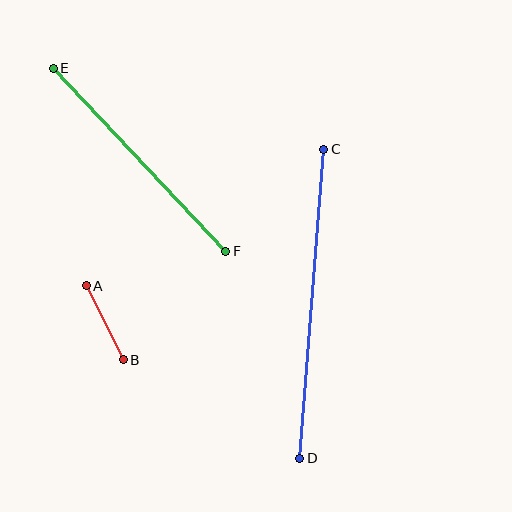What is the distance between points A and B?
The distance is approximately 83 pixels.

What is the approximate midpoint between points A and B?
The midpoint is at approximately (105, 323) pixels.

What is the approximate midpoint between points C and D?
The midpoint is at approximately (312, 304) pixels.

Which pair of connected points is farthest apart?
Points C and D are farthest apart.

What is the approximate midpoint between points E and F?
The midpoint is at approximately (139, 160) pixels.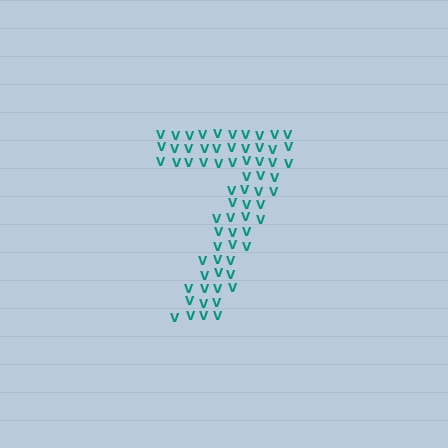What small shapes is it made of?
It is made of small letter V's.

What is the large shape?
The large shape is the digit 7.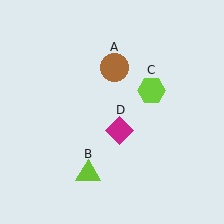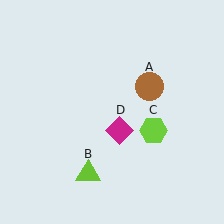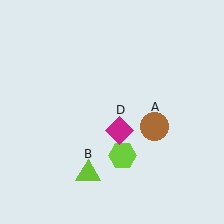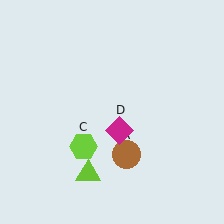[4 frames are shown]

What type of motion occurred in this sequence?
The brown circle (object A), lime hexagon (object C) rotated clockwise around the center of the scene.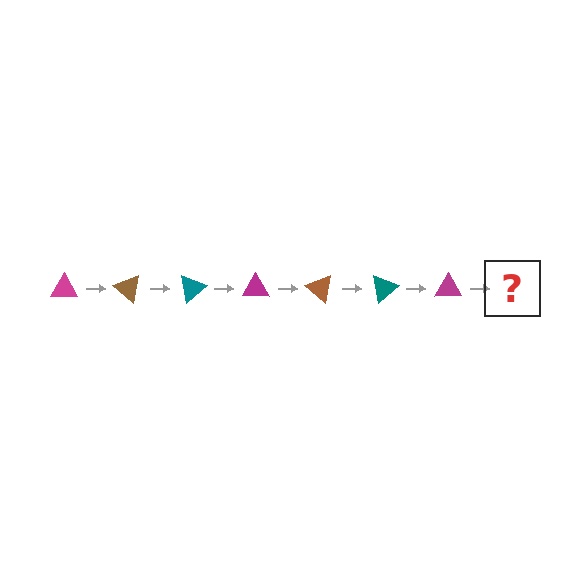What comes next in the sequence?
The next element should be a brown triangle, rotated 280 degrees from the start.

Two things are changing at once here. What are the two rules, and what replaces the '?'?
The two rules are that it rotates 40 degrees each step and the color cycles through magenta, brown, and teal. The '?' should be a brown triangle, rotated 280 degrees from the start.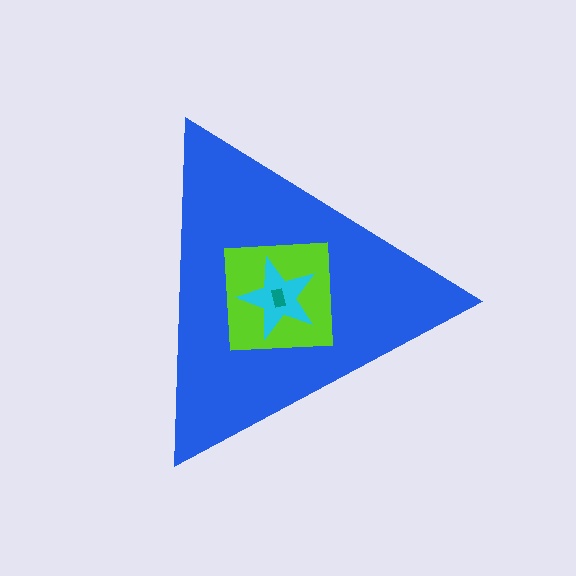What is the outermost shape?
The blue triangle.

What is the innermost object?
The teal rectangle.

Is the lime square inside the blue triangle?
Yes.